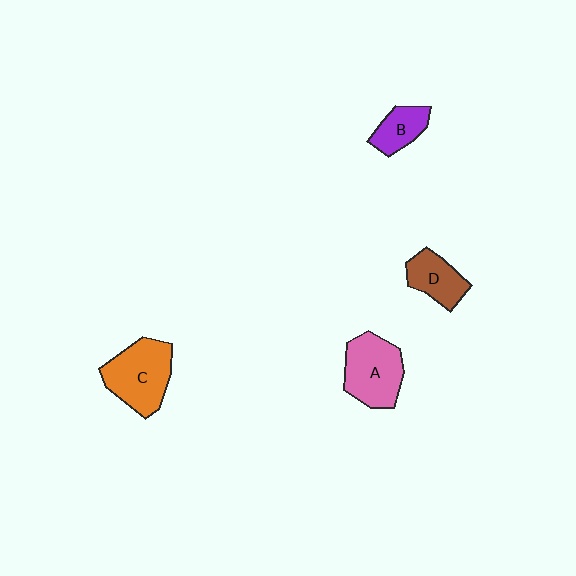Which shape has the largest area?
Shape C (orange).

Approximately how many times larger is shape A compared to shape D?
Approximately 1.6 times.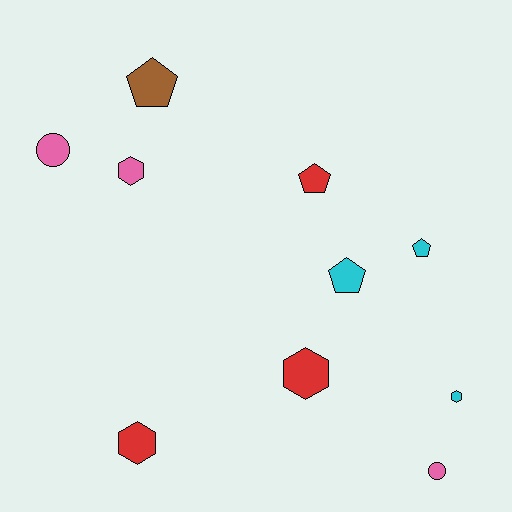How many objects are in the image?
There are 10 objects.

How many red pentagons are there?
There is 1 red pentagon.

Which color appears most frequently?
Cyan, with 3 objects.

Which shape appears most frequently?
Hexagon, with 4 objects.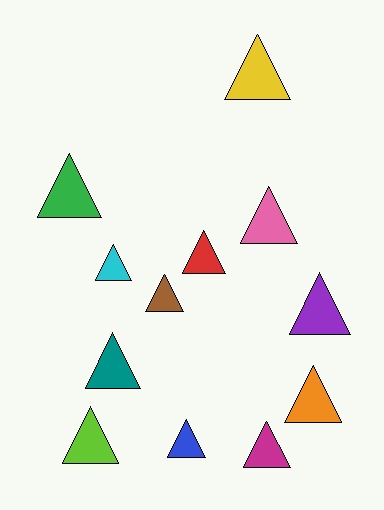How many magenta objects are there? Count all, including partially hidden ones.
There is 1 magenta object.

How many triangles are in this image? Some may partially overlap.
There are 12 triangles.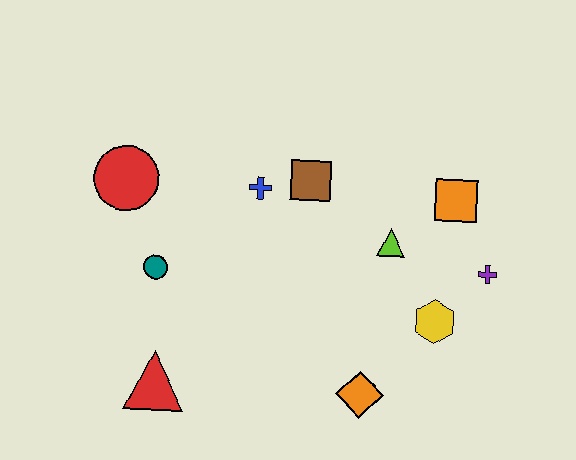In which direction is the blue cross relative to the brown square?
The blue cross is to the left of the brown square.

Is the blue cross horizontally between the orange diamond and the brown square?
No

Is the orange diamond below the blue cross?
Yes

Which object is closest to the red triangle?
The teal circle is closest to the red triangle.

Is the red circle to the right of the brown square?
No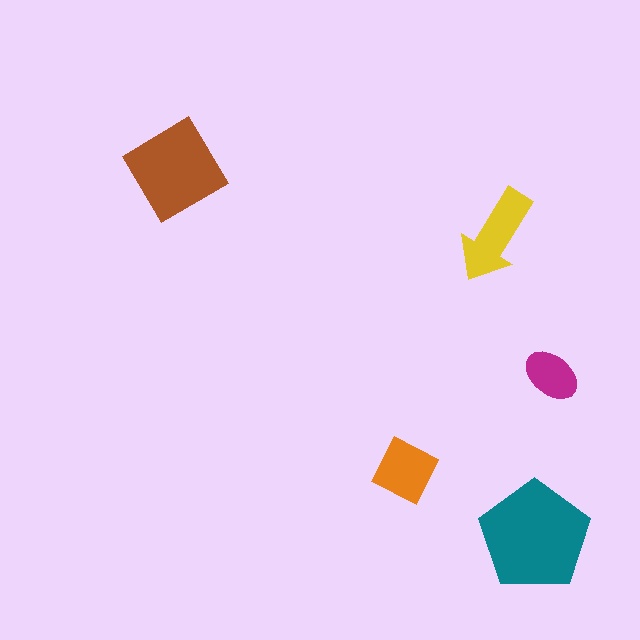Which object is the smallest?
The magenta ellipse.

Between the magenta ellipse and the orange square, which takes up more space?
The orange square.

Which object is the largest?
The teal pentagon.